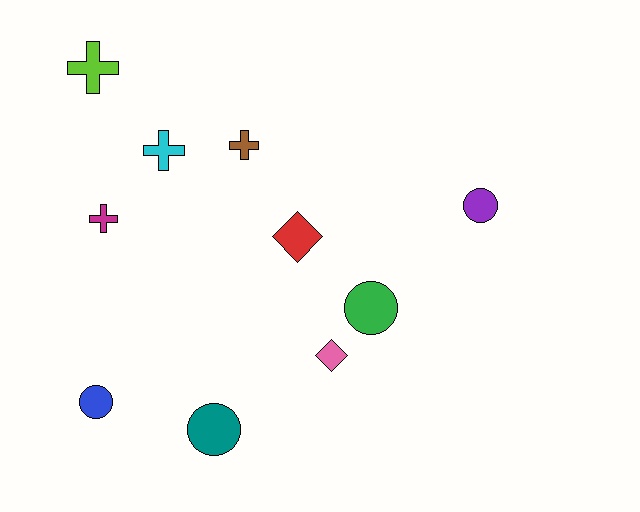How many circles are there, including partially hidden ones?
There are 4 circles.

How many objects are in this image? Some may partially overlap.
There are 10 objects.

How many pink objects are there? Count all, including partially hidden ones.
There is 1 pink object.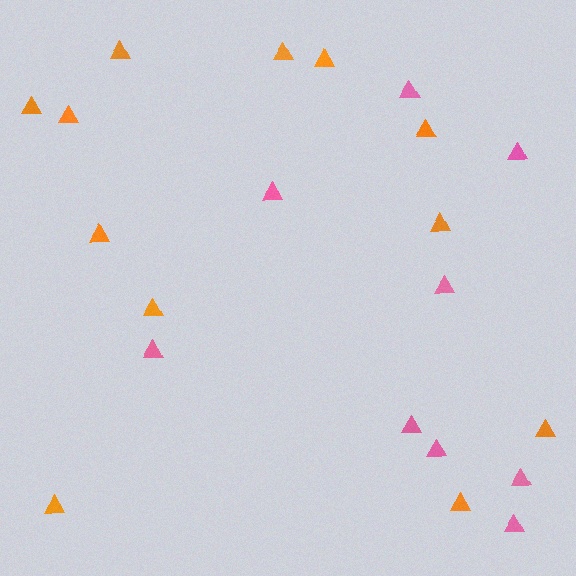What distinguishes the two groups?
There are 2 groups: one group of pink triangles (9) and one group of orange triangles (12).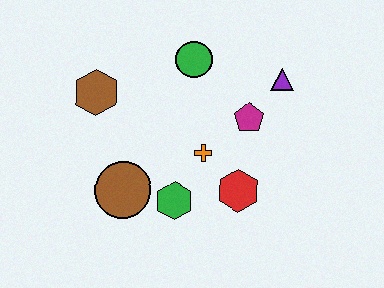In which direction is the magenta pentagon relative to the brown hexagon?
The magenta pentagon is to the right of the brown hexagon.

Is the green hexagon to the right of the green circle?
No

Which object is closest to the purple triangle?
The magenta pentagon is closest to the purple triangle.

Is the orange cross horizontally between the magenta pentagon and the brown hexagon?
Yes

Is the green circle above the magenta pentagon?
Yes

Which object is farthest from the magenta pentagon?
The brown hexagon is farthest from the magenta pentagon.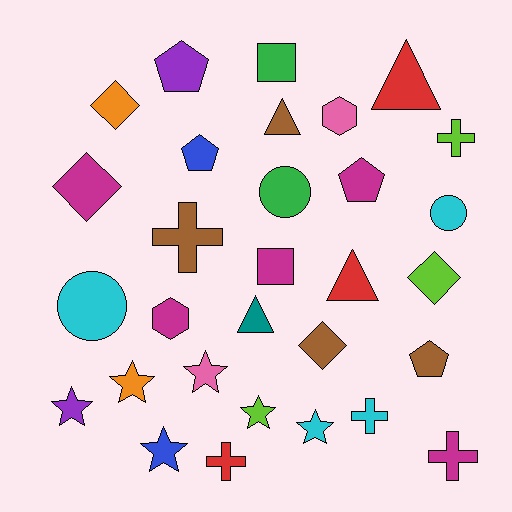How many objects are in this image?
There are 30 objects.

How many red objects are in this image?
There are 3 red objects.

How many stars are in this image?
There are 6 stars.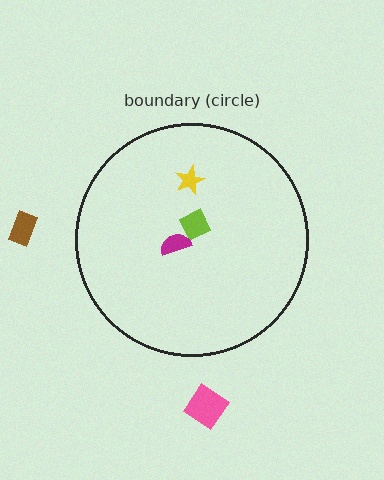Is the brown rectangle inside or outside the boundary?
Outside.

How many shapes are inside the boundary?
3 inside, 2 outside.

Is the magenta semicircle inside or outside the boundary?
Inside.